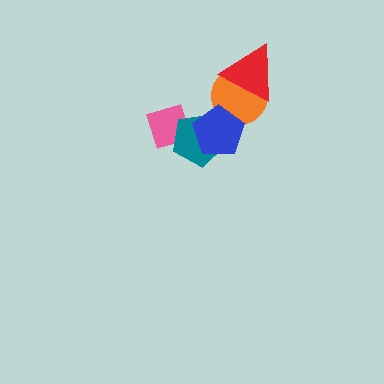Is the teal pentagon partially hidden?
Yes, it is partially covered by another shape.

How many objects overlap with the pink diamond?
1 object overlaps with the pink diamond.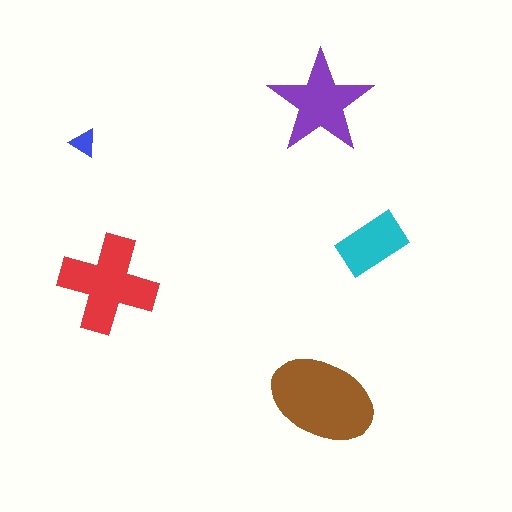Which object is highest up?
The purple star is topmost.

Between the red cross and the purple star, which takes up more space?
The red cross.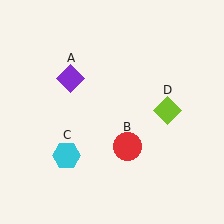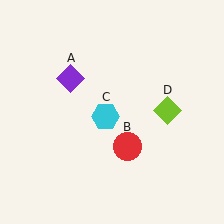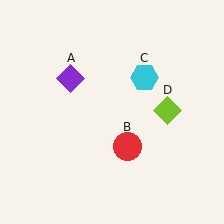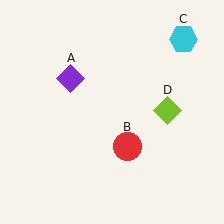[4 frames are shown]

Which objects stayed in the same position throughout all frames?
Purple diamond (object A) and red circle (object B) and lime diamond (object D) remained stationary.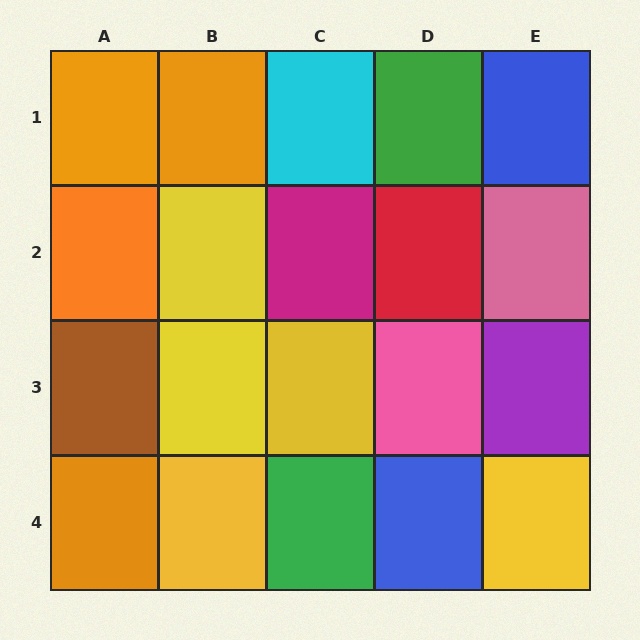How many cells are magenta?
1 cell is magenta.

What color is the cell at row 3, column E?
Purple.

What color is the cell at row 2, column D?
Red.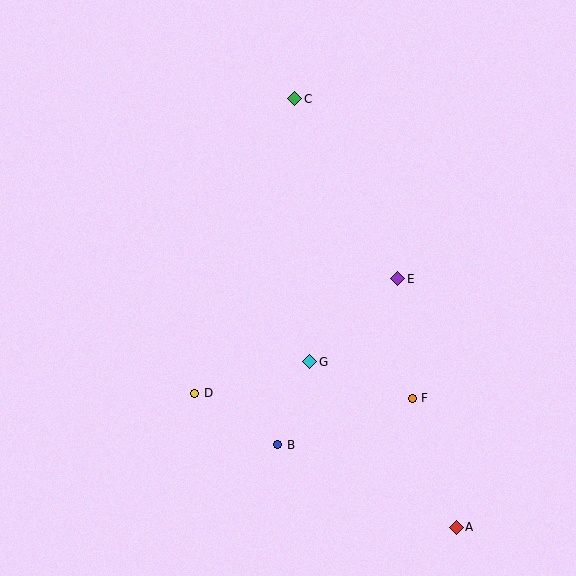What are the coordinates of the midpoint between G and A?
The midpoint between G and A is at (383, 445).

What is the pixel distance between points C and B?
The distance between C and B is 346 pixels.